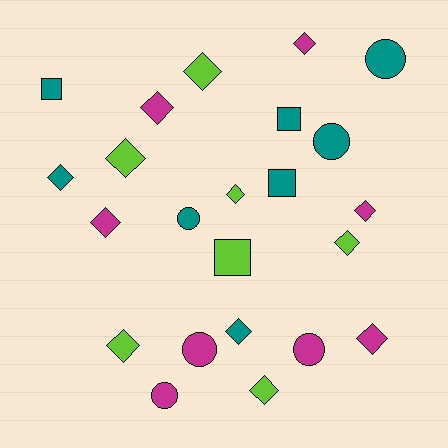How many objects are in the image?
There are 23 objects.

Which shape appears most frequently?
Diamond, with 13 objects.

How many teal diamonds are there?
There are 2 teal diamonds.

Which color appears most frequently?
Teal, with 8 objects.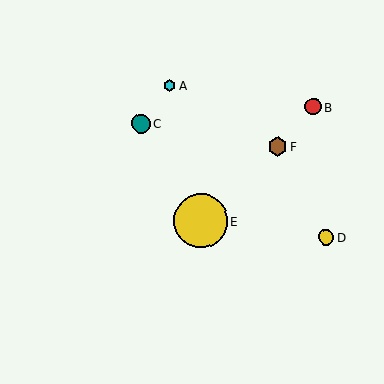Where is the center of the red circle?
The center of the red circle is at (313, 107).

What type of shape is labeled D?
Shape D is a yellow circle.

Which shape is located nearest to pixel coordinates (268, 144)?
The brown hexagon (labeled F) at (278, 147) is nearest to that location.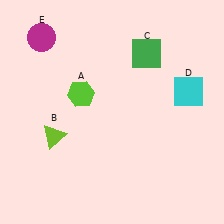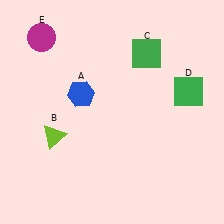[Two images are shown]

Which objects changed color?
A changed from lime to blue. D changed from cyan to green.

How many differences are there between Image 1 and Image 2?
There are 2 differences between the two images.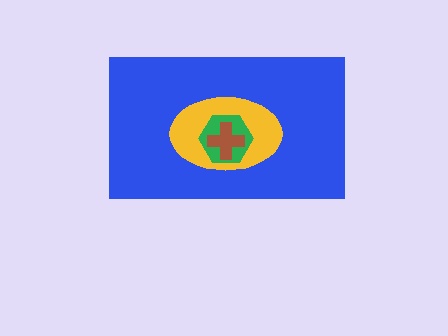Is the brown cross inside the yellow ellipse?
Yes.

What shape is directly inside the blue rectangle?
The yellow ellipse.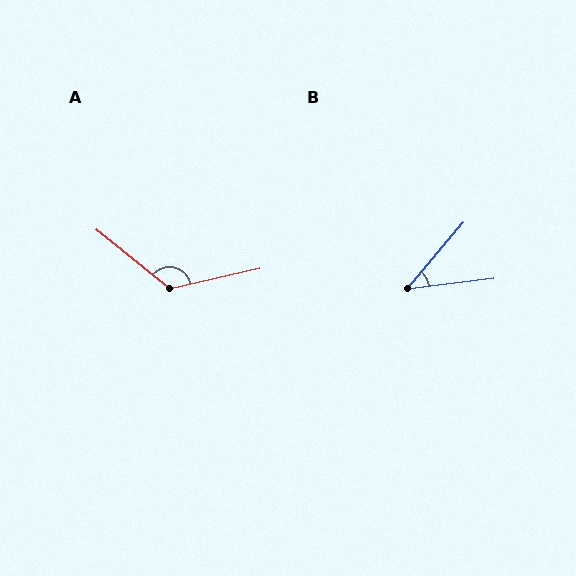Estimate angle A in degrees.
Approximately 128 degrees.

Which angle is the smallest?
B, at approximately 43 degrees.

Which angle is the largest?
A, at approximately 128 degrees.